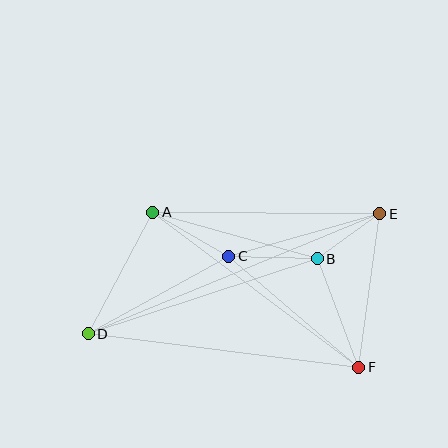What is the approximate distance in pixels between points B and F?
The distance between B and F is approximately 117 pixels.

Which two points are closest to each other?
Points B and E are closest to each other.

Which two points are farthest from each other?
Points D and E are farthest from each other.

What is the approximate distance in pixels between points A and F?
The distance between A and F is approximately 258 pixels.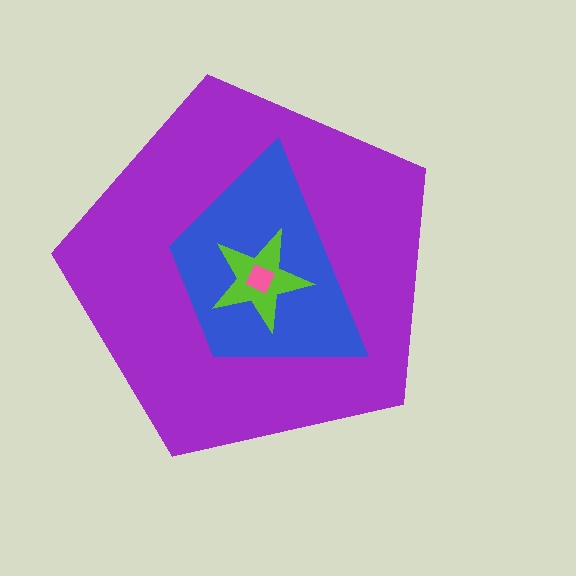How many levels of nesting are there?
4.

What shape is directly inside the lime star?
The pink diamond.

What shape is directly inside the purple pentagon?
The blue trapezoid.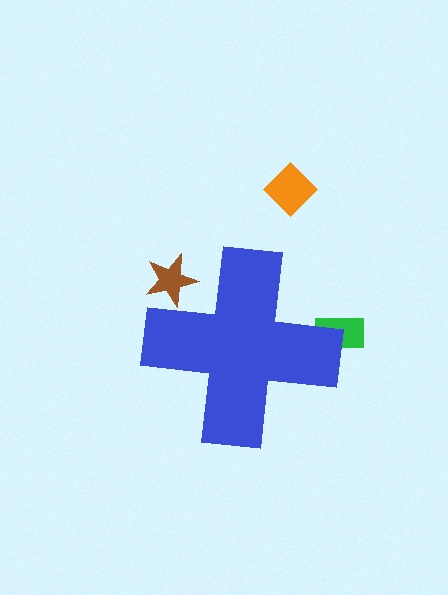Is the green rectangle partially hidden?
Yes, the green rectangle is partially hidden behind the blue cross.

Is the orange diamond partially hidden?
No, the orange diamond is fully visible.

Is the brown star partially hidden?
Yes, the brown star is partially hidden behind the blue cross.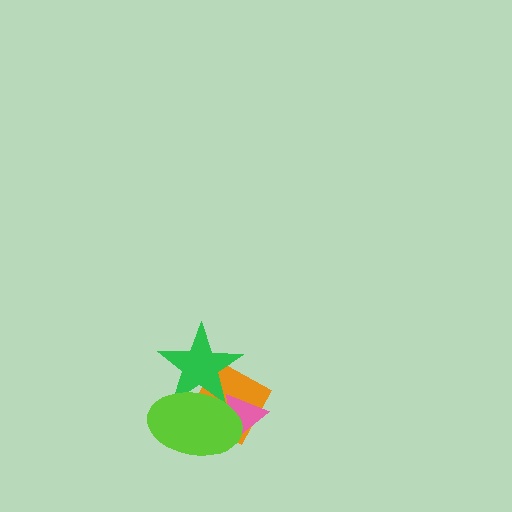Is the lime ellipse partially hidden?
No, no other shape covers it.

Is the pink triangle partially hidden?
Yes, it is partially covered by another shape.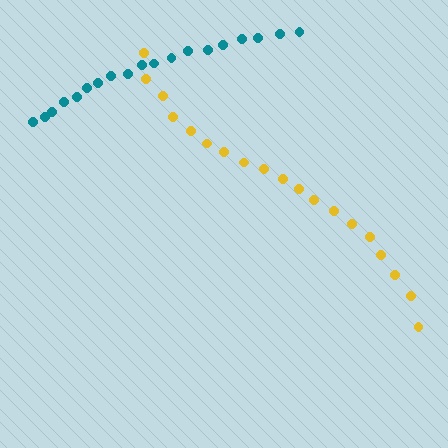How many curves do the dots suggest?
There are 2 distinct paths.